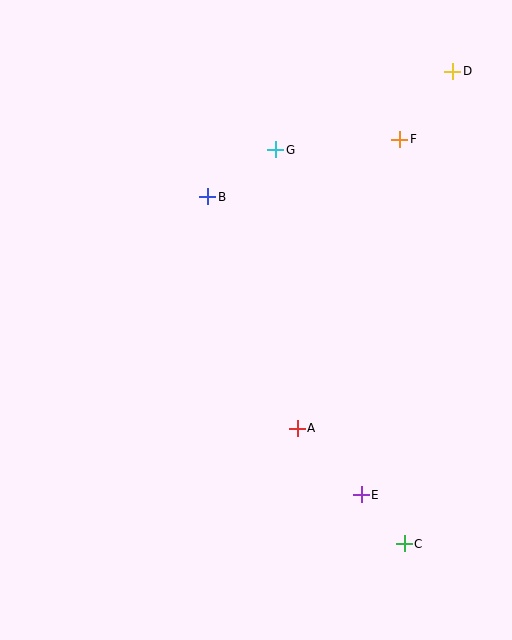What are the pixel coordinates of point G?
Point G is at (276, 150).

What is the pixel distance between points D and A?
The distance between D and A is 389 pixels.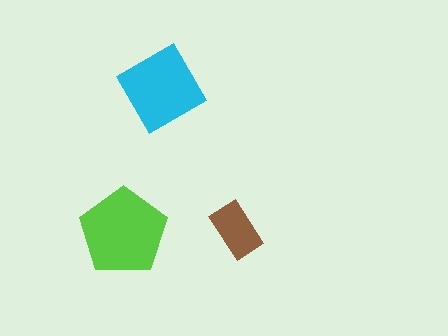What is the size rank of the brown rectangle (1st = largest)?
3rd.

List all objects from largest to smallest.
The lime pentagon, the cyan diamond, the brown rectangle.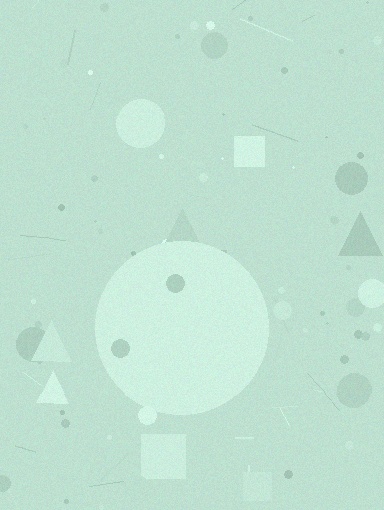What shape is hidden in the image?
A circle is hidden in the image.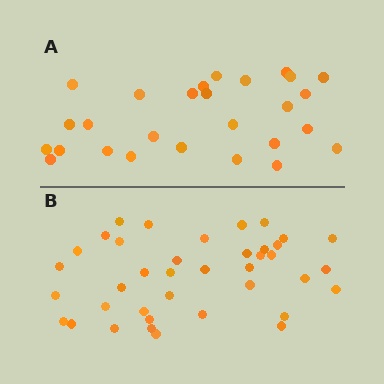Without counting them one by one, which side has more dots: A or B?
Region B (the bottom region) has more dots.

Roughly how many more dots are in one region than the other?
Region B has roughly 12 or so more dots than region A.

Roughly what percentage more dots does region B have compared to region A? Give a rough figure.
About 45% more.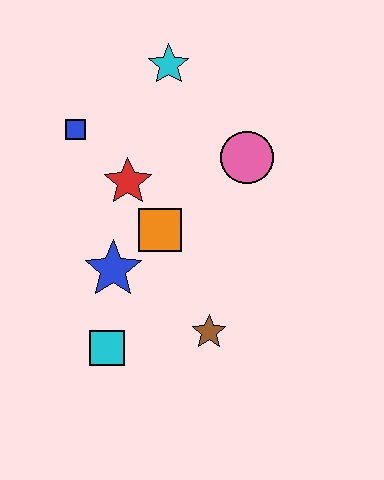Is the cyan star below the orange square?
No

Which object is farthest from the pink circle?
The cyan square is farthest from the pink circle.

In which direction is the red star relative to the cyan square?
The red star is above the cyan square.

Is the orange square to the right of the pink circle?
No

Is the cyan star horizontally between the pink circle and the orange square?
Yes